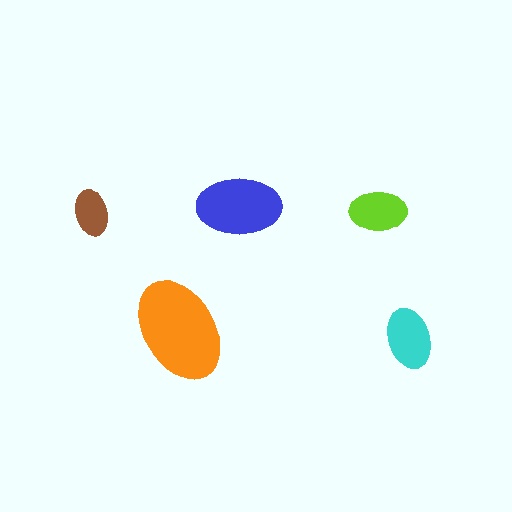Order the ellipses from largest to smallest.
the orange one, the blue one, the cyan one, the lime one, the brown one.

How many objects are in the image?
There are 5 objects in the image.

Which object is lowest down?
The cyan ellipse is bottommost.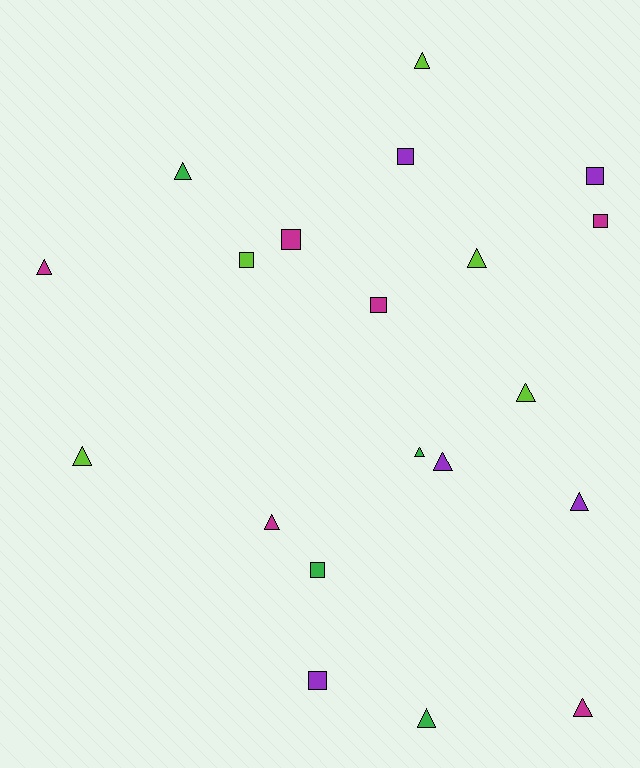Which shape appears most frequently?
Triangle, with 12 objects.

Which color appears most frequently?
Magenta, with 6 objects.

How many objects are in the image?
There are 20 objects.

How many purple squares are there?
There are 3 purple squares.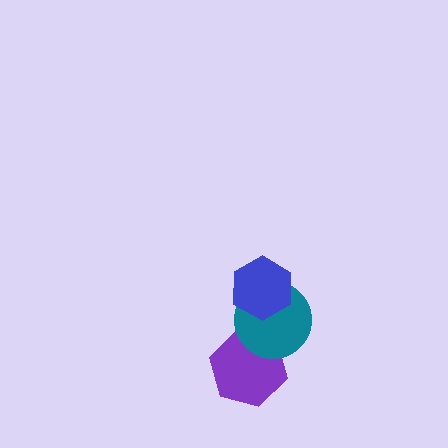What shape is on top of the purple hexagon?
The teal circle is on top of the purple hexagon.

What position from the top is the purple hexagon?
The purple hexagon is 3rd from the top.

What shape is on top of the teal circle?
The blue hexagon is on top of the teal circle.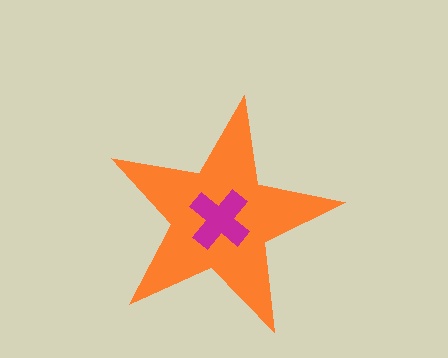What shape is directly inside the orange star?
The magenta cross.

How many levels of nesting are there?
2.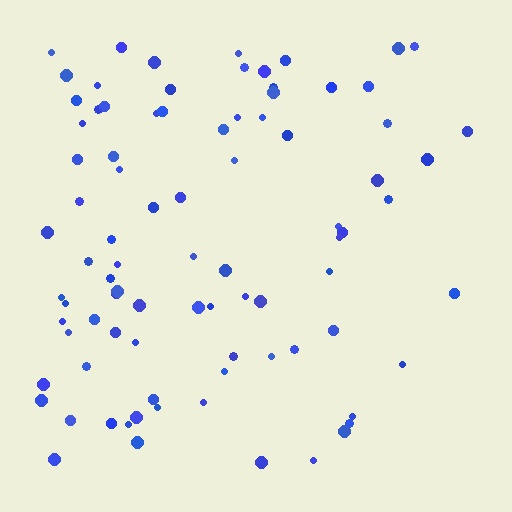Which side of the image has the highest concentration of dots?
The left.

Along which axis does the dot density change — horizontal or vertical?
Horizontal.